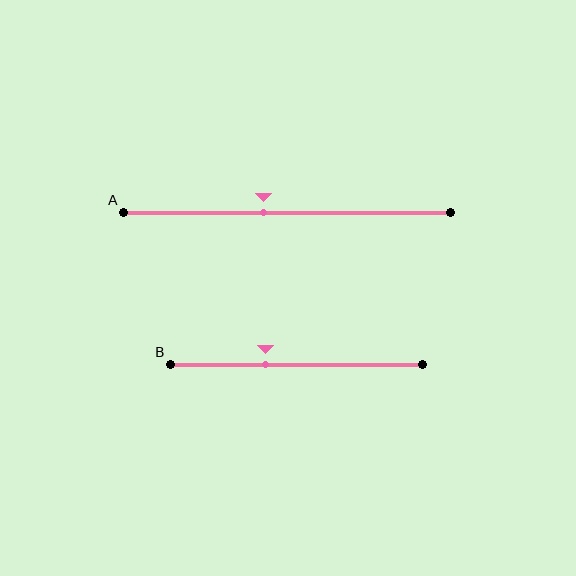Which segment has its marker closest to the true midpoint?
Segment A has its marker closest to the true midpoint.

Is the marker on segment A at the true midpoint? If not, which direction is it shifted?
No, the marker on segment A is shifted to the left by about 7% of the segment length.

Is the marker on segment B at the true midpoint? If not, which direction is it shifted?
No, the marker on segment B is shifted to the left by about 12% of the segment length.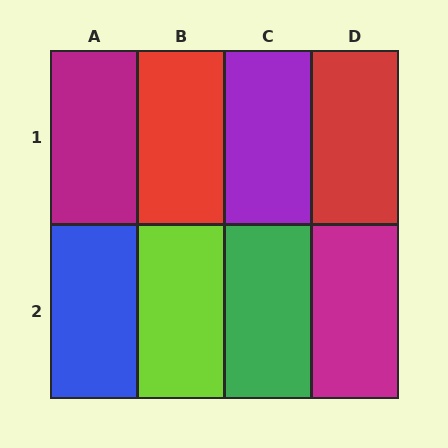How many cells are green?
1 cell is green.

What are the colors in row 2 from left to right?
Blue, lime, green, magenta.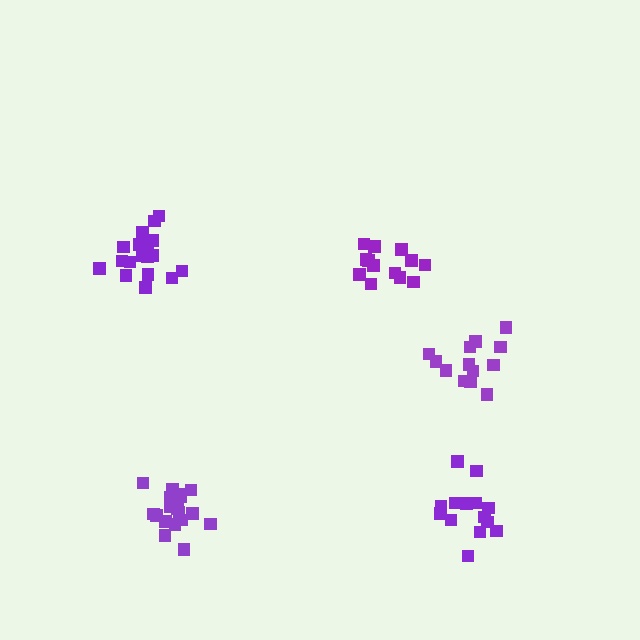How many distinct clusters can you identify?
There are 5 distinct clusters.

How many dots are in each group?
Group 1: 14 dots, Group 2: 13 dots, Group 3: 13 dots, Group 4: 18 dots, Group 5: 18 dots (76 total).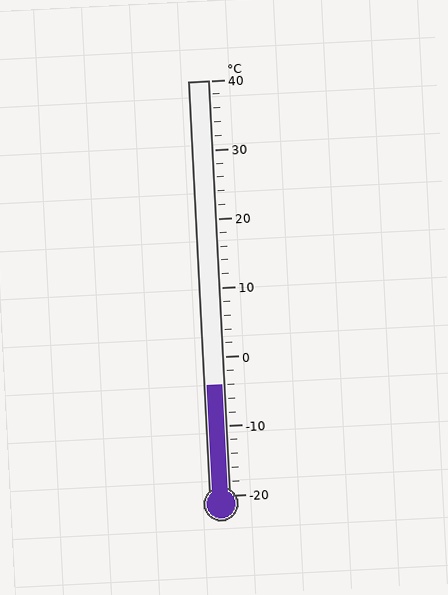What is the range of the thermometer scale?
The thermometer scale ranges from -20°C to 40°C.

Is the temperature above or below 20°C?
The temperature is below 20°C.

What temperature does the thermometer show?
The thermometer shows approximately -4°C.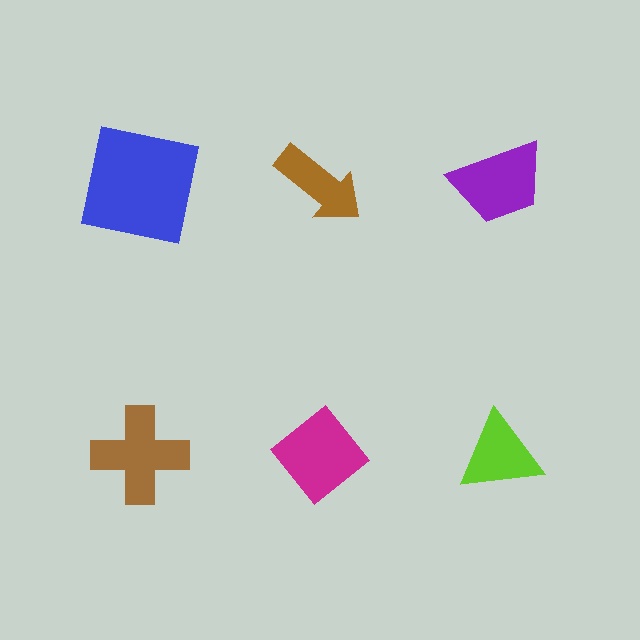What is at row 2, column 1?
A brown cross.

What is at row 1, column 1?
A blue square.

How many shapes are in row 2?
3 shapes.